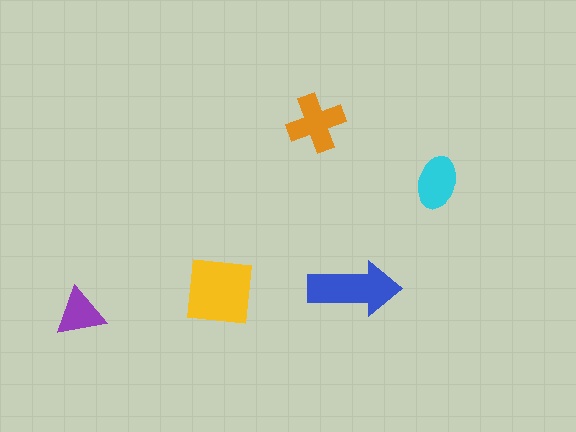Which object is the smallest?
The purple triangle.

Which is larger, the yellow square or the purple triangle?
The yellow square.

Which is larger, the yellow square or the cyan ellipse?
The yellow square.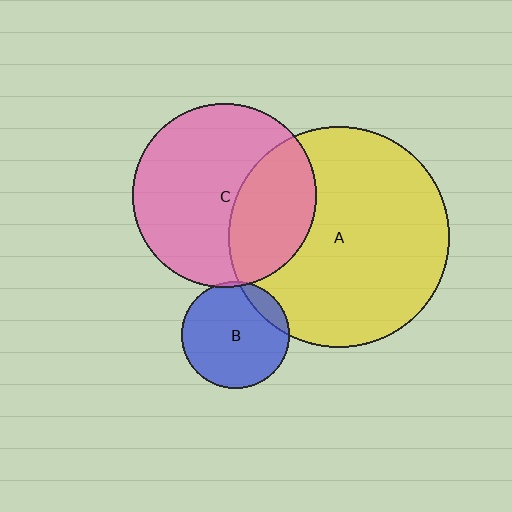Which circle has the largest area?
Circle A (yellow).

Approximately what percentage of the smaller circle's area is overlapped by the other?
Approximately 5%.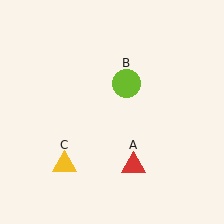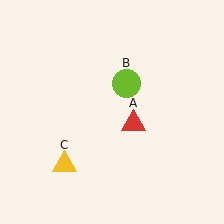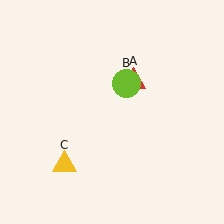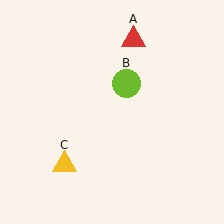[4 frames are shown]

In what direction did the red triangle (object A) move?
The red triangle (object A) moved up.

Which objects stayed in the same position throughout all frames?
Lime circle (object B) and yellow triangle (object C) remained stationary.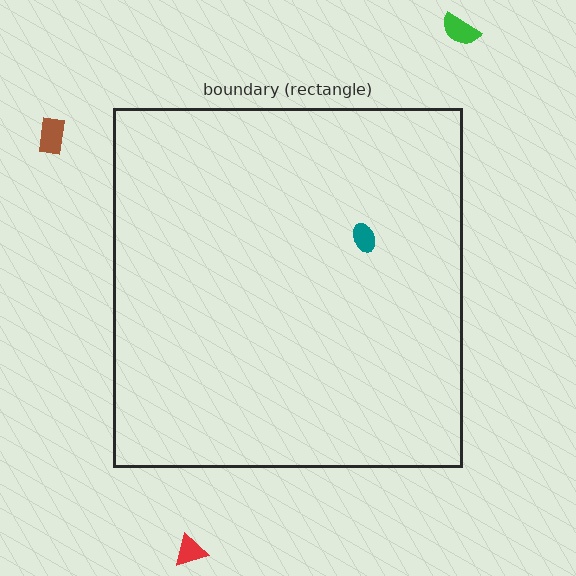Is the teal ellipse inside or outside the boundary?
Inside.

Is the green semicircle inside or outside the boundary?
Outside.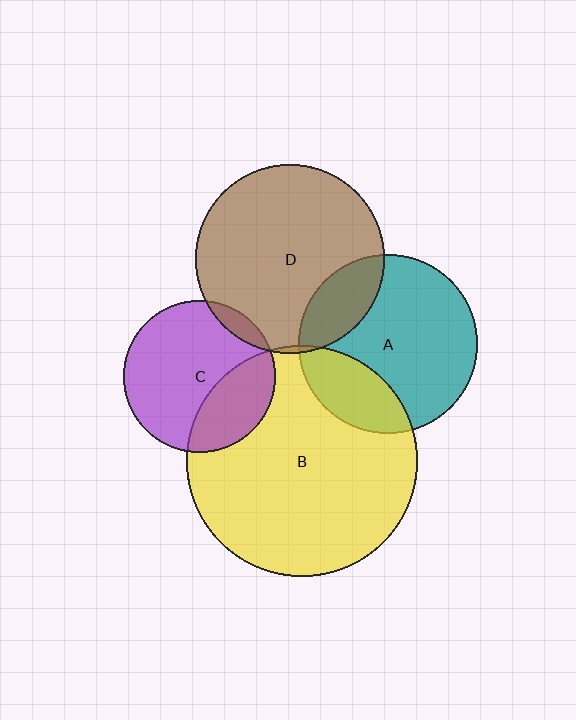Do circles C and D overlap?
Yes.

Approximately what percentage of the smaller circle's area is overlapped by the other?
Approximately 5%.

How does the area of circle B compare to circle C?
Approximately 2.3 times.